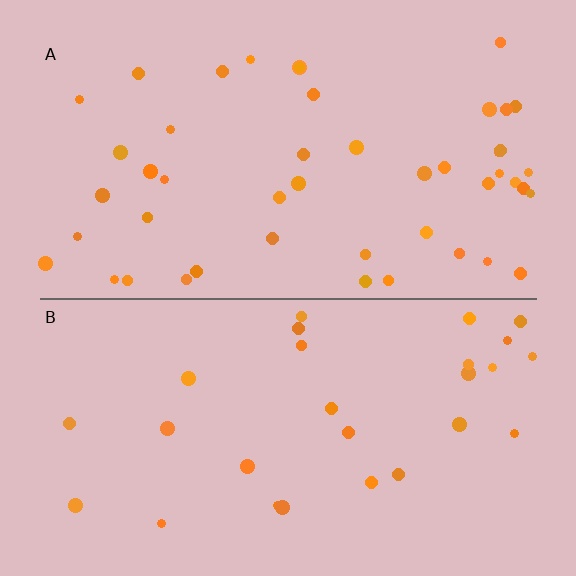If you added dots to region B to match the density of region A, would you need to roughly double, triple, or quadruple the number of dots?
Approximately double.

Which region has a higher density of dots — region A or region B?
A (the top).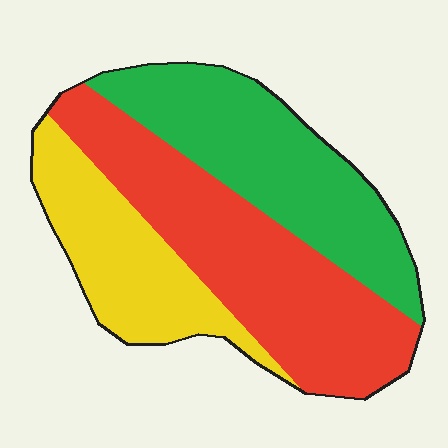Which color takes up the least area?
Yellow, at roughly 25%.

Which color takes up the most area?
Red, at roughly 40%.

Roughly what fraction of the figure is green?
Green takes up between a quarter and a half of the figure.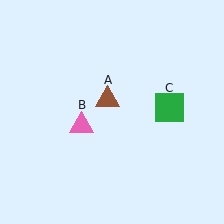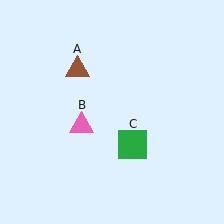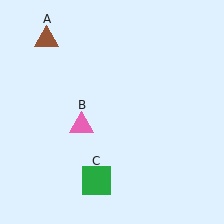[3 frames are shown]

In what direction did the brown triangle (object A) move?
The brown triangle (object A) moved up and to the left.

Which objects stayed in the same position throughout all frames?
Pink triangle (object B) remained stationary.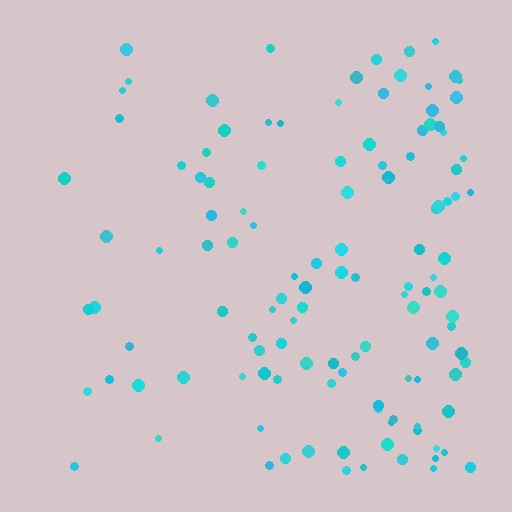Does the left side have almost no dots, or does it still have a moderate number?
Still a moderate number, just noticeably fewer than the right.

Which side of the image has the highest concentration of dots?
The right.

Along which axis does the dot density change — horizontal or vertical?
Horizontal.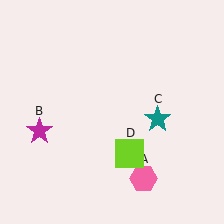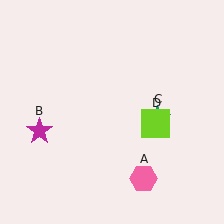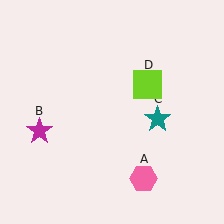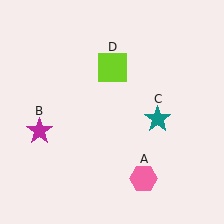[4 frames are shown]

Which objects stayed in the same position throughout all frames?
Pink hexagon (object A) and magenta star (object B) and teal star (object C) remained stationary.